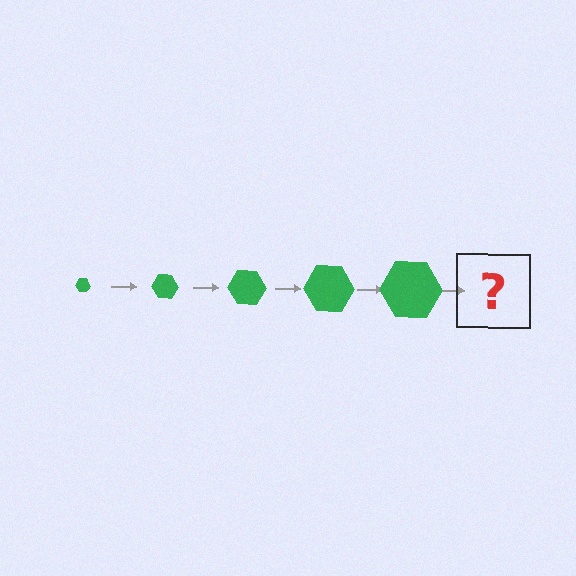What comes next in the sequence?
The next element should be a green hexagon, larger than the previous one.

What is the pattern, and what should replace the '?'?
The pattern is that the hexagon gets progressively larger each step. The '?' should be a green hexagon, larger than the previous one.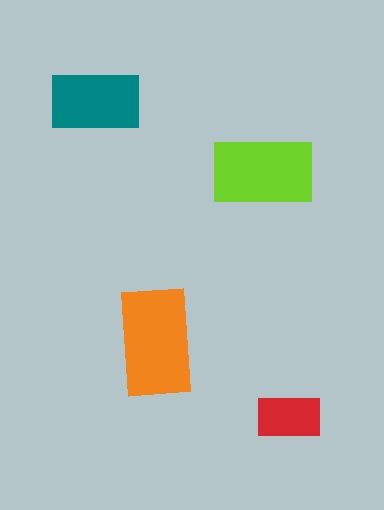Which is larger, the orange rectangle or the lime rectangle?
The orange one.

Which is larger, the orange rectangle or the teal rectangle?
The orange one.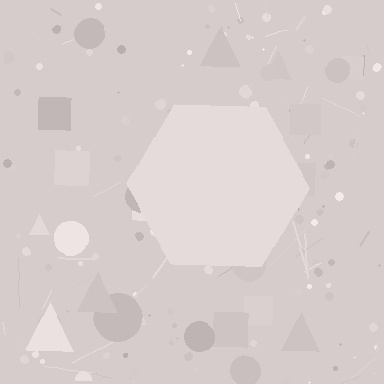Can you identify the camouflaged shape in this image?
The camouflaged shape is a hexagon.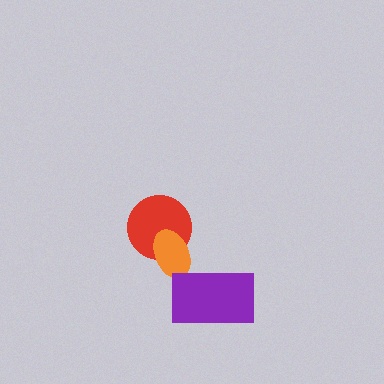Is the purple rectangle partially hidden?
No, no other shape covers it.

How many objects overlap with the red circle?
1 object overlaps with the red circle.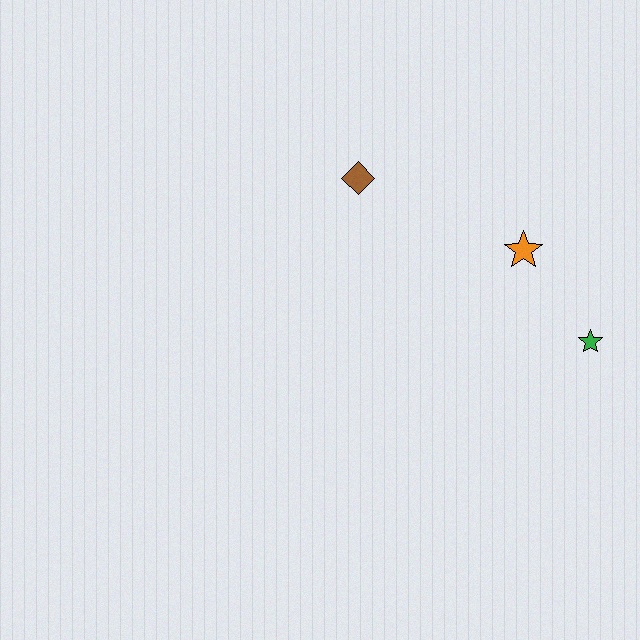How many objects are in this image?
There are 3 objects.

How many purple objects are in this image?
There are no purple objects.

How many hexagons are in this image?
There are no hexagons.